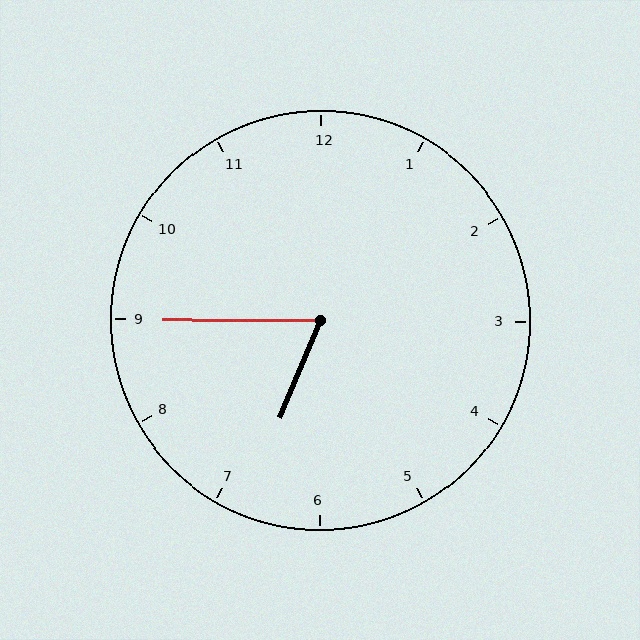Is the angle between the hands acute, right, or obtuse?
It is acute.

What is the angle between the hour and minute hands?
Approximately 68 degrees.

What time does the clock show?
6:45.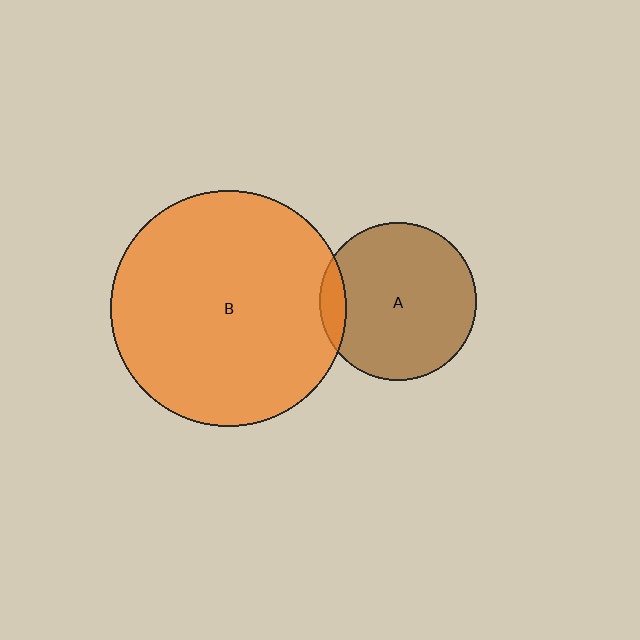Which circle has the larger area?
Circle B (orange).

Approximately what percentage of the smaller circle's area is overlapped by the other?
Approximately 10%.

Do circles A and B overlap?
Yes.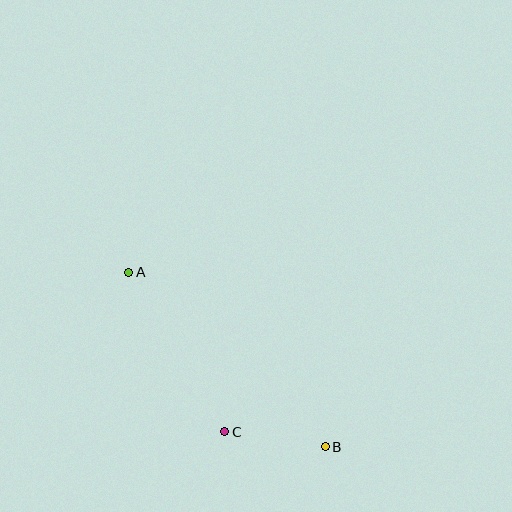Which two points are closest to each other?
Points B and C are closest to each other.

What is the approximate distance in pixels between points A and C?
The distance between A and C is approximately 186 pixels.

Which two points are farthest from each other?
Points A and B are farthest from each other.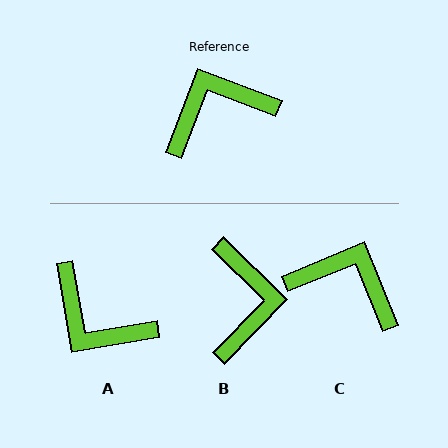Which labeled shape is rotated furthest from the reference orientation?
A, about 120 degrees away.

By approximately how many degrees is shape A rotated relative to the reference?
Approximately 120 degrees counter-clockwise.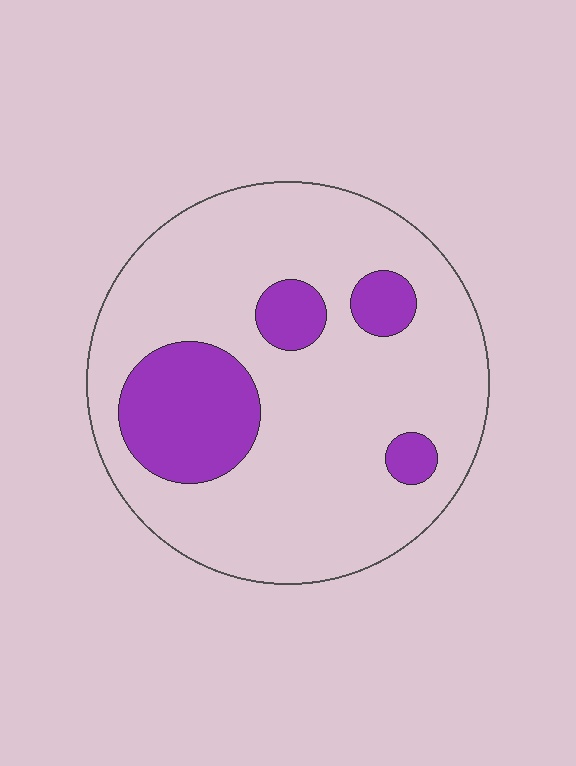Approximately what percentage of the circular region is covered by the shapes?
Approximately 20%.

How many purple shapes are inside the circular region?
4.